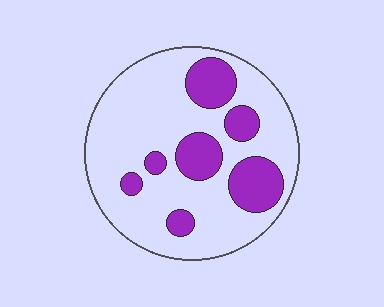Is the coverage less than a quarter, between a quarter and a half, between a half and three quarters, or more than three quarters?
Less than a quarter.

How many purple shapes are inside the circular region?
7.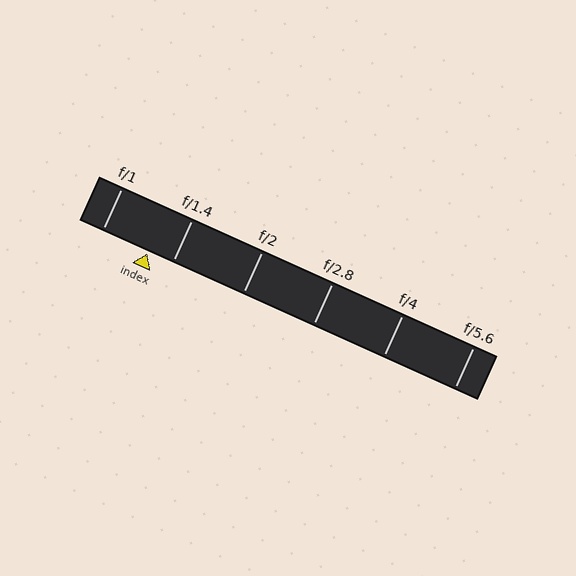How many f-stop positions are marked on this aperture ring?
There are 6 f-stop positions marked.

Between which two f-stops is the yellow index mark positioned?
The index mark is between f/1 and f/1.4.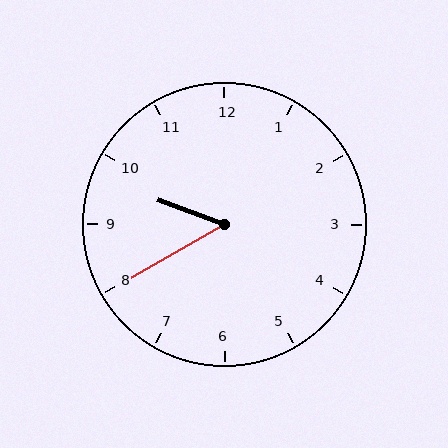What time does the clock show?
9:40.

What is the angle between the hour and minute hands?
Approximately 50 degrees.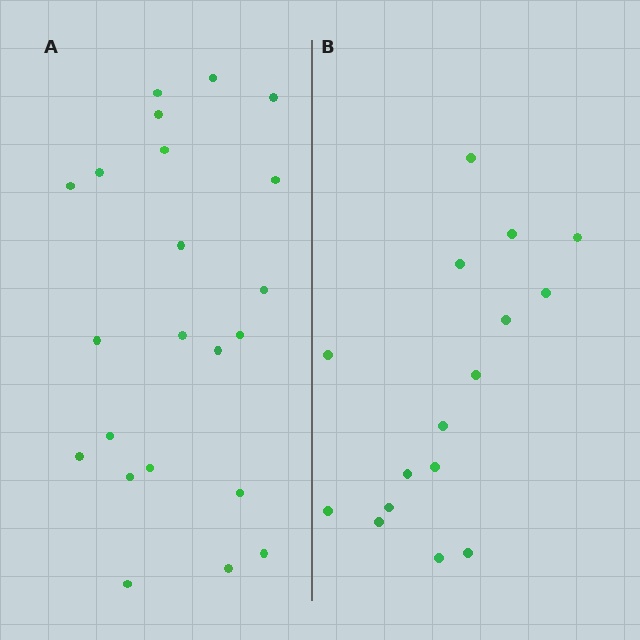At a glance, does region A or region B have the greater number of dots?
Region A (the left region) has more dots.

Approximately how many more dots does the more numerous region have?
Region A has about 6 more dots than region B.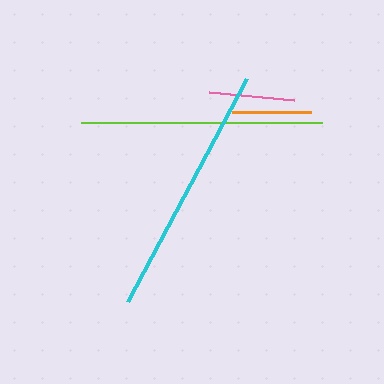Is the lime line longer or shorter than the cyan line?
The cyan line is longer than the lime line.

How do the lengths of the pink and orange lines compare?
The pink and orange lines are approximately the same length.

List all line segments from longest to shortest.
From longest to shortest: cyan, lime, pink, orange.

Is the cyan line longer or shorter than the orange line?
The cyan line is longer than the orange line.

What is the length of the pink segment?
The pink segment is approximately 85 pixels long.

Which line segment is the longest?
The cyan line is the longest at approximately 252 pixels.